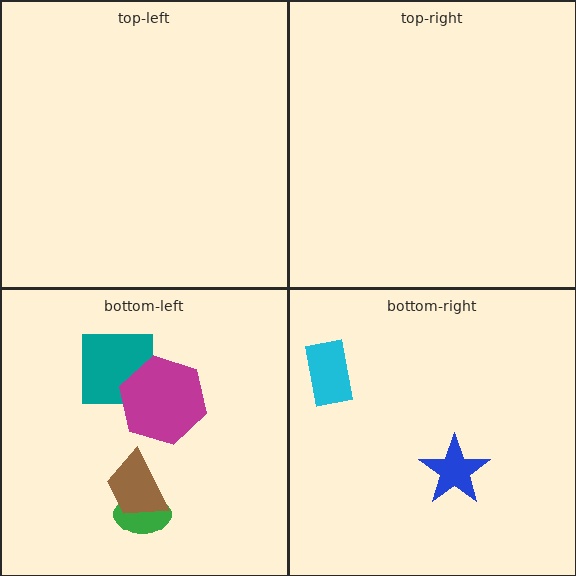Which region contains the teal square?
The bottom-left region.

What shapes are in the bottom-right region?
The blue star, the cyan rectangle.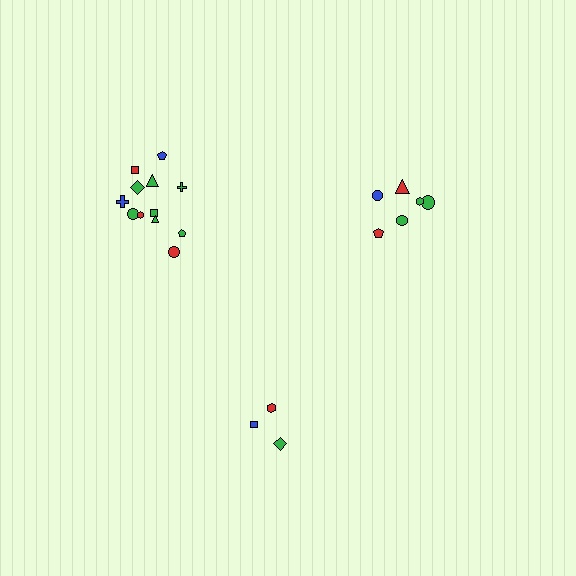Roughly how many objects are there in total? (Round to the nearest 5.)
Roughly 20 objects in total.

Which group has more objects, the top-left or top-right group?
The top-left group.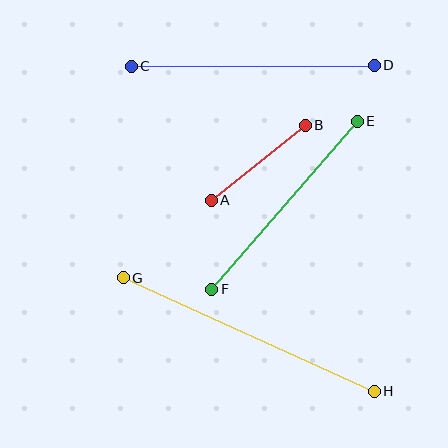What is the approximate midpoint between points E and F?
The midpoint is at approximately (284, 205) pixels.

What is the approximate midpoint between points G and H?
The midpoint is at approximately (249, 334) pixels.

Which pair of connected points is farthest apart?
Points G and H are farthest apart.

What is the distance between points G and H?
The distance is approximately 276 pixels.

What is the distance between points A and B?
The distance is approximately 120 pixels.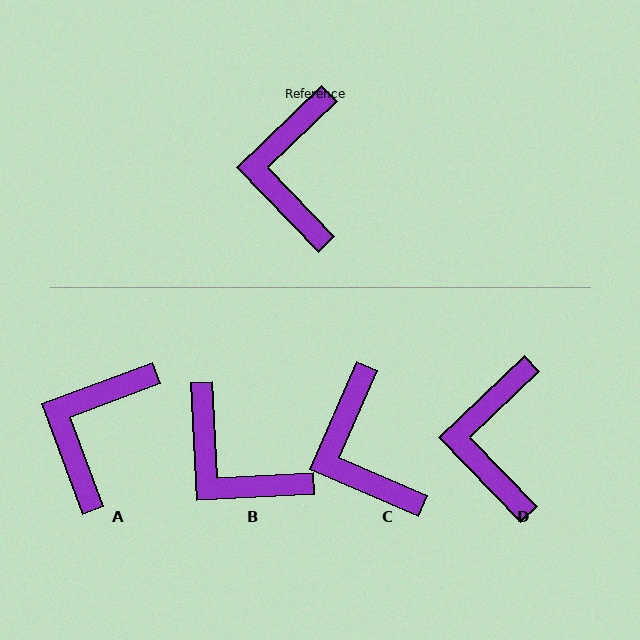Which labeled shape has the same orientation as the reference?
D.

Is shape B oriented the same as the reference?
No, it is off by about 49 degrees.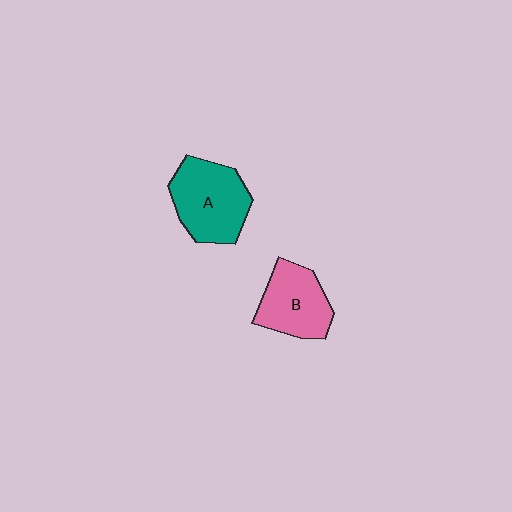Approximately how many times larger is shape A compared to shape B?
Approximately 1.2 times.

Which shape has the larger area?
Shape A (teal).